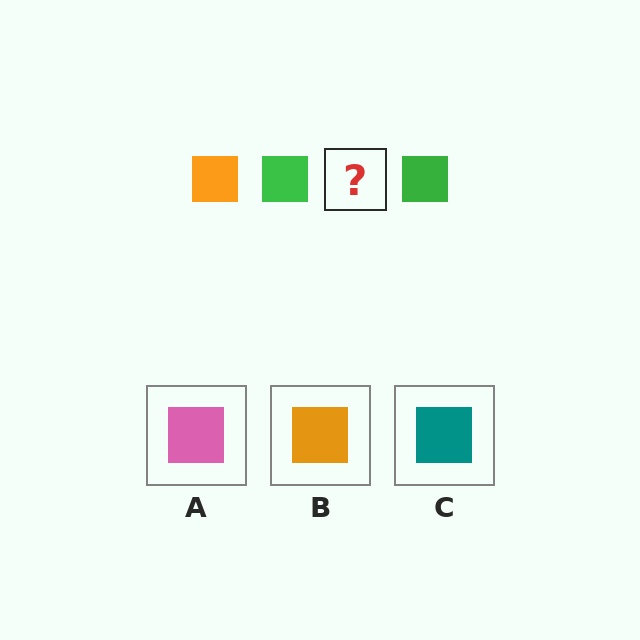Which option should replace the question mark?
Option B.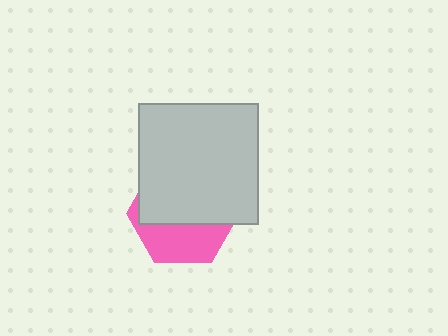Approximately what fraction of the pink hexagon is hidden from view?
Roughly 63% of the pink hexagon is hidden behind the light gray rectangle.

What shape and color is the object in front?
The object in front is a light gray rectangle.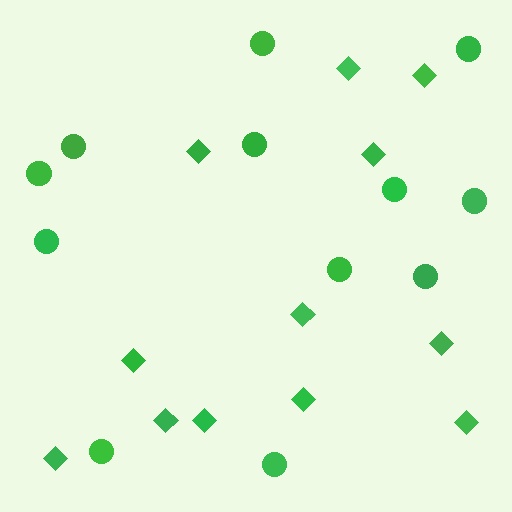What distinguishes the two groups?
There are 2 groups: one group of diamonds (12) and one group of circles (12).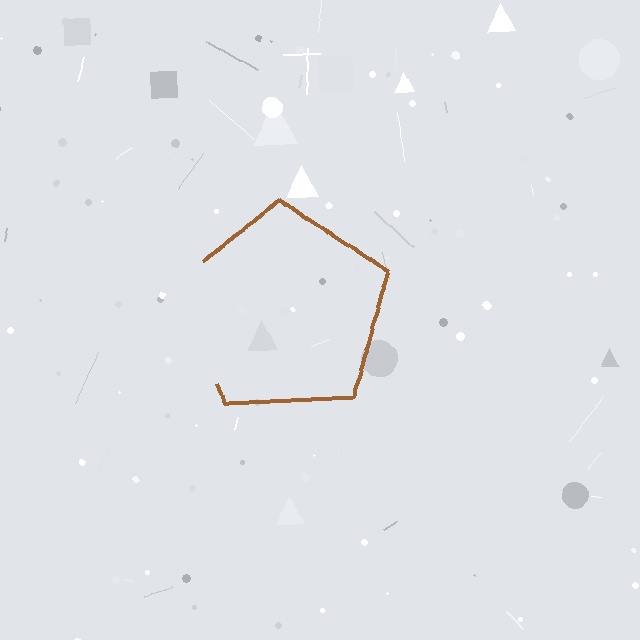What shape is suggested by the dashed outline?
The dashed outline suggests a pentagon.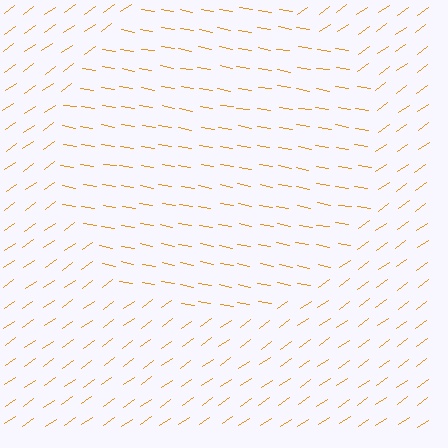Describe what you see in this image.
The image is filled with small orange line segments. A circle region in the image has lines oriented differently from the surrounding lines, creating a visible texture boundary.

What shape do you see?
I see a circle.